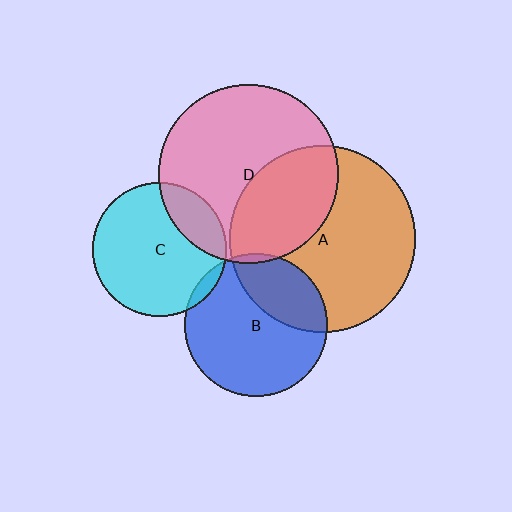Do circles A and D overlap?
Yes.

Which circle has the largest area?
Circle A (orange).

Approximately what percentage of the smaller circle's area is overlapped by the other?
Approximately 35%.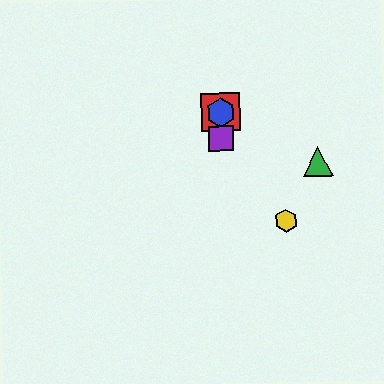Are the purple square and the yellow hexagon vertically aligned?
No, the purple square is at x≈221 and the yellow hexagon is at x≈286.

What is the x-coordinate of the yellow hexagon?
The yellow hexagon is at x≈286.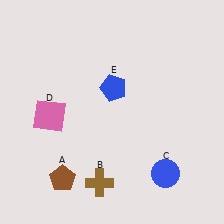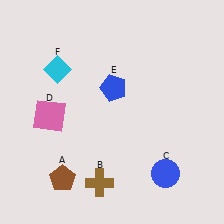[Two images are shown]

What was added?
A cyan diamond (F) was added in Image 2.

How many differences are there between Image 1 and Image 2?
There is 1 difference between the two images.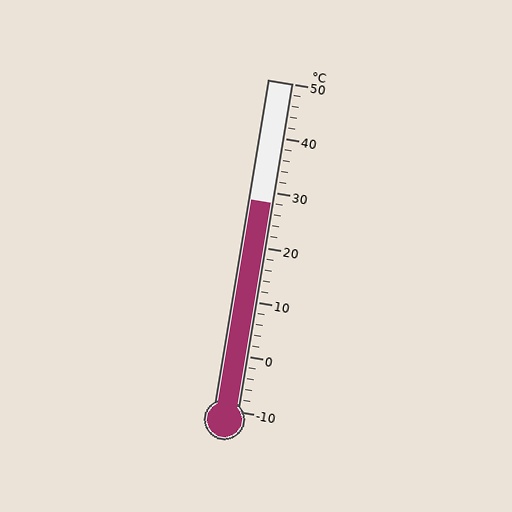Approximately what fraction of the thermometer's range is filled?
The thermometer is filled to approximately 65% of its range.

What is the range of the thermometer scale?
The thermometer scale ranges from -10°C to 50°C.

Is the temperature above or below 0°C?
The temperature is above 0°C.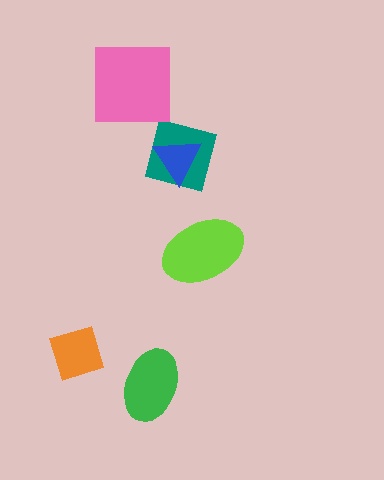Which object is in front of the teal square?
The blue triangle is in front of the teal square.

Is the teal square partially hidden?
Yes, it is partially covered by another shape.